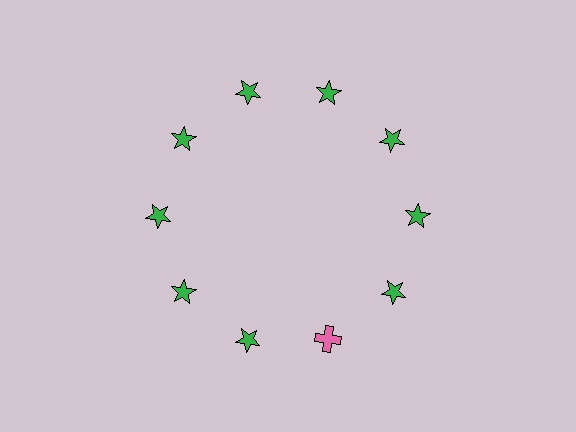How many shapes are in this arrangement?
There are 10 shapes arranged in a ring pattern.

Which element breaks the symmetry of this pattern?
The pink cross at roughly the 5 o'clock position breaks the symmetry. All other shapes are green stars.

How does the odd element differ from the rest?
It differs in both color (pink instead of green) and shape (cross instead of star).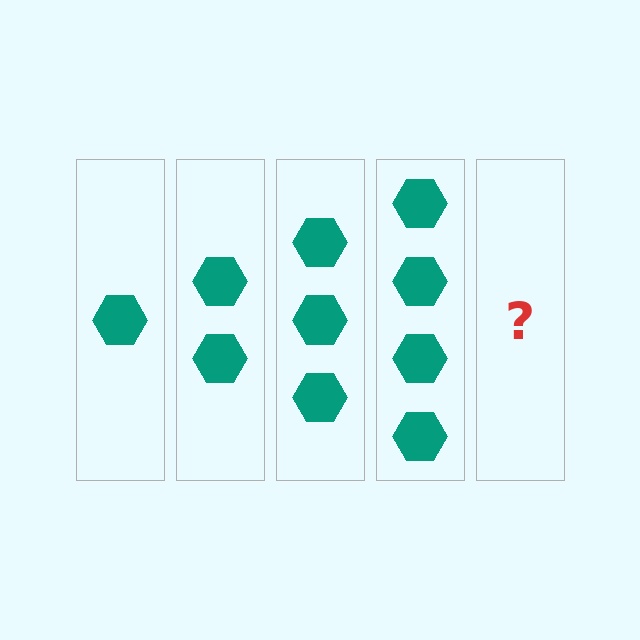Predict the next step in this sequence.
The next step is 5 hexagons.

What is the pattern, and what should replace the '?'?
The pattern is that each step adds one more hexagon. The '?' should be 5 hexagons.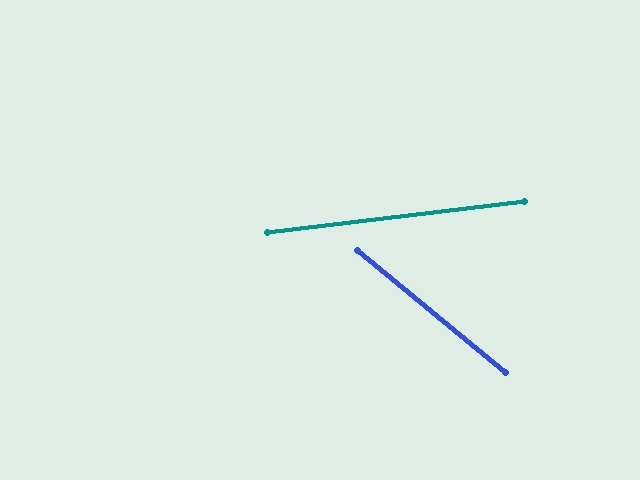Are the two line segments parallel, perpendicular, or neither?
Neither parallel nor perpendicular — they differ by about 46°.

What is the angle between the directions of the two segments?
Approximately 46 degrees.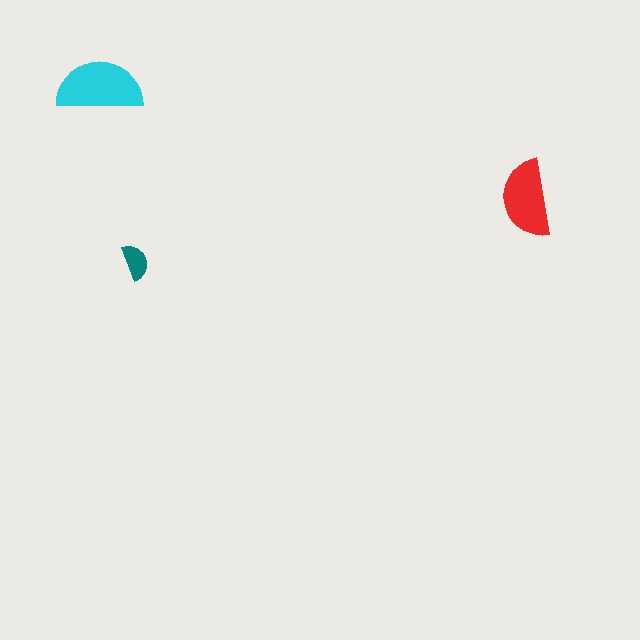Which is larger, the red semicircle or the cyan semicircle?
The cyan one.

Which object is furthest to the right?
The red semicircle is rightmost.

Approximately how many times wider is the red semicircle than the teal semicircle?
About 2 times wider.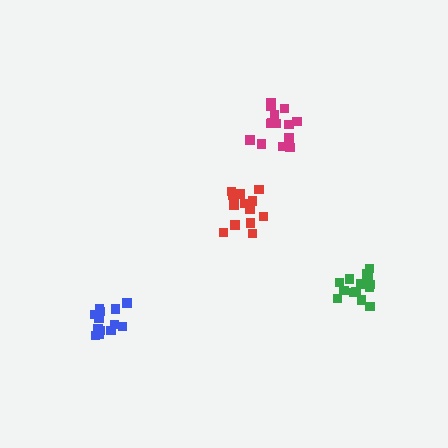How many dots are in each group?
Group 1: 15 dots, Group 2: 14 dots, Group 3: 14 dots, Group 4: 15 dots (58 total).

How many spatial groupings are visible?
There are 4 spatial groupings.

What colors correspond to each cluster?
The clusters are colored: magenta, red, blue, green.